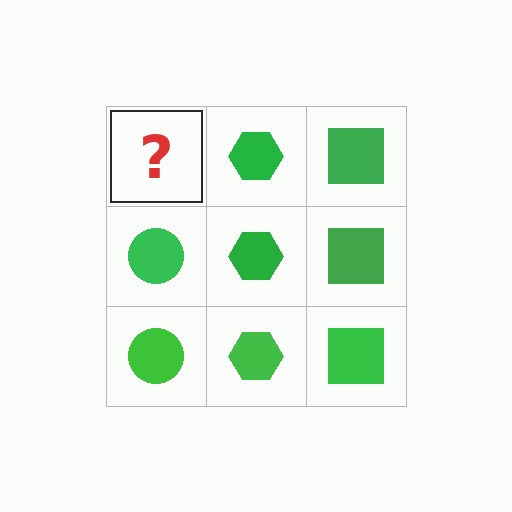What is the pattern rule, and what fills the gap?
The rule is that each column has a consistent shape. The gap should be filled with a green circle.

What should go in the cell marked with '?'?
The missing cell should contain a green circle.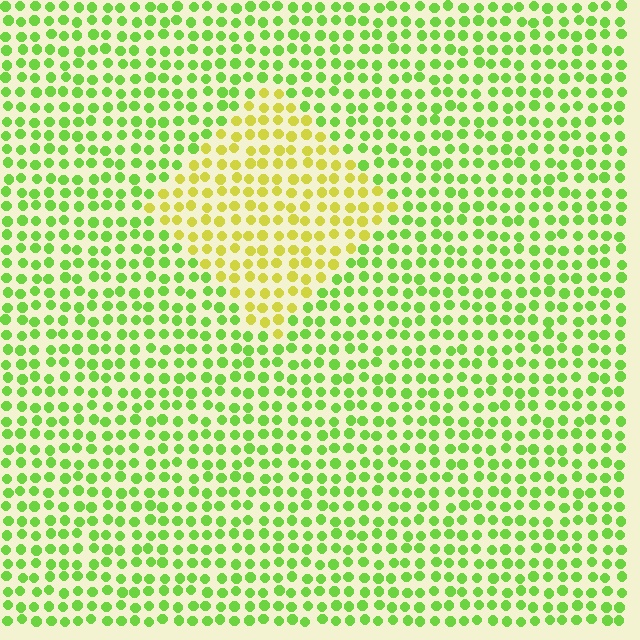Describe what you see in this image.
The image is filled with small lime elements in a uniform arrangement. A diamond-shaped region is visible where the elements are tinted to a slightly different hue, forming a subtle color boundary.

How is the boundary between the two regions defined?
The boundary is defined purely by a slight shift in hue (about 41 degrees). Spacing, size, and orientation are identical on both sides.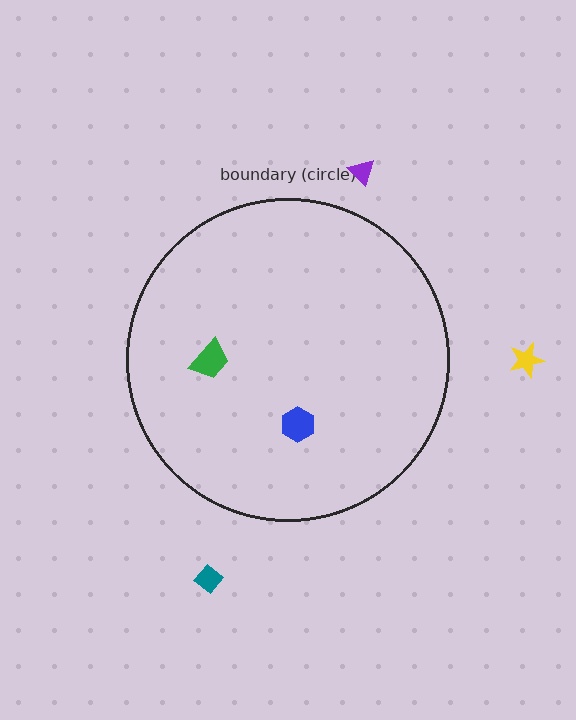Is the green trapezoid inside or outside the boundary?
Inside.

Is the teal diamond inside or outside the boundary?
Outside.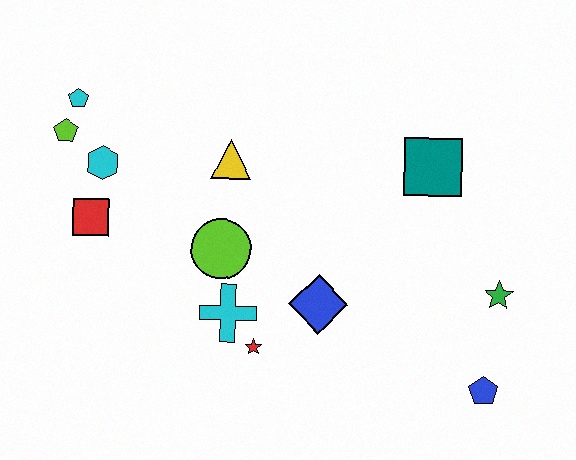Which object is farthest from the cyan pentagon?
The blue pentagon is farthest from the cyan pentagon.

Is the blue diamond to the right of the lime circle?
Yes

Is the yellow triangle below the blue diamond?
No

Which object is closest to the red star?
The cyan cross is closest to the red star.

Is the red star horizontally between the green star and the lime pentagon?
Yes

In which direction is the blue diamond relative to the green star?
The blue diamond is to the left of the green star.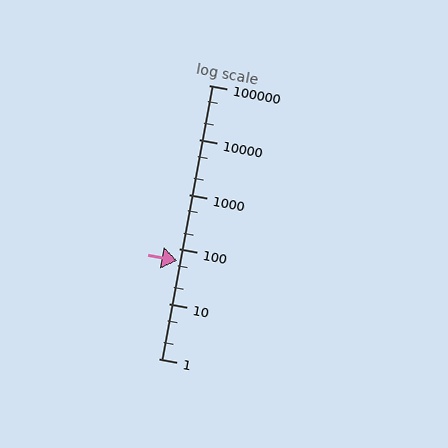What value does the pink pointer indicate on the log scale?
The pointer indicates approximately 61.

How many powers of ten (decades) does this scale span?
The scale spans 5 decades, from 1 to 100000.